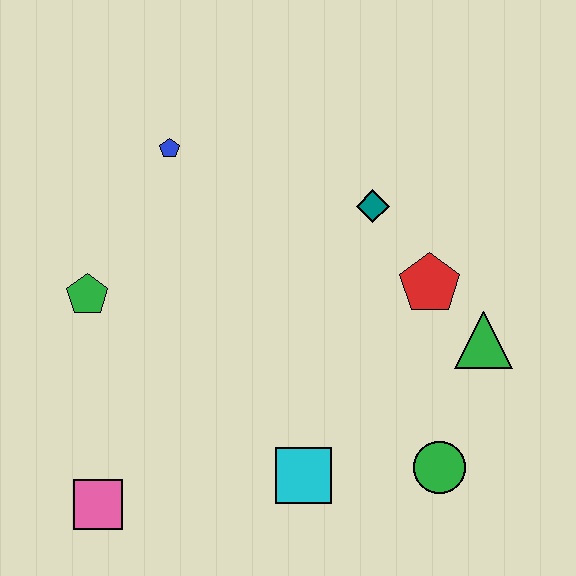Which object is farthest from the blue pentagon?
The green circle is farthest from the blue pentagon.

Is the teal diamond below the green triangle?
No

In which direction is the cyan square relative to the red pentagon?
The cyan square is below the red pentagon.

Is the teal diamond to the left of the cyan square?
No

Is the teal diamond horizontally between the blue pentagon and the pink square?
No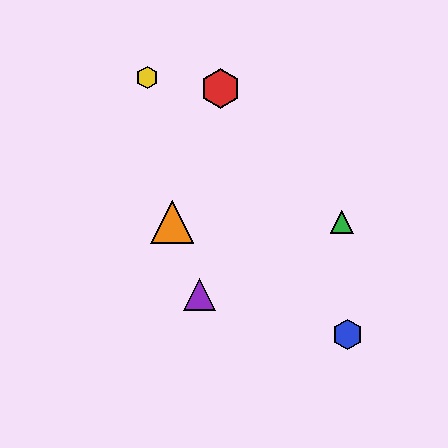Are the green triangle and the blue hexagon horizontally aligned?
No, the green triangle is at y≈222 and the blue hexagon is at y≈334.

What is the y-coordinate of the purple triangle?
The purple triangle is at y≈295.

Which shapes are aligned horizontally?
The green triangle, the orange triangle are aligned horizontally.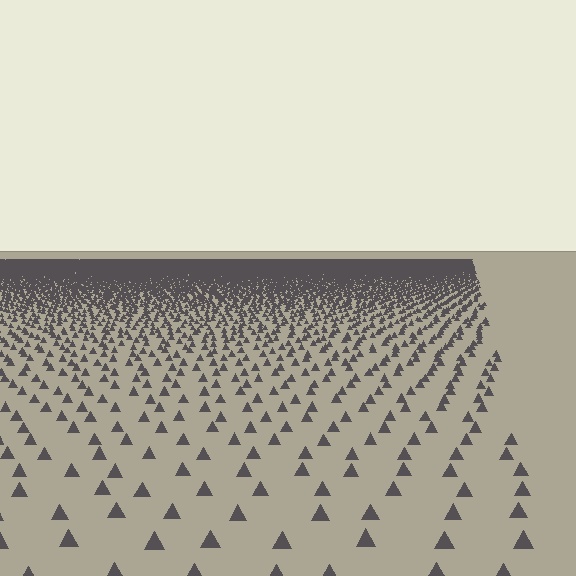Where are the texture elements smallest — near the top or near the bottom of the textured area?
Near the top.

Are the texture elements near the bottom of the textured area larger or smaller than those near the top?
Larger. Near the bottom, elements are closer to the viewer and appear at a bigger on-screen size.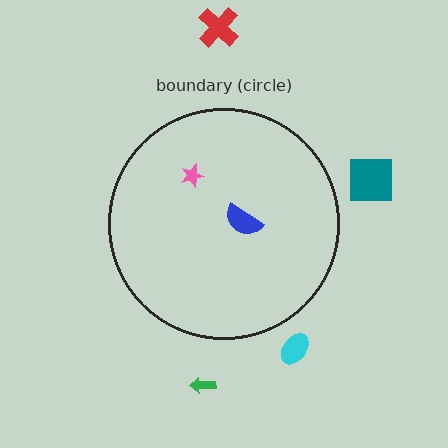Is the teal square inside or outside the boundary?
Outside.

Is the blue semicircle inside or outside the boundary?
Inside.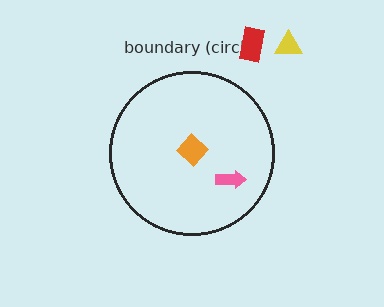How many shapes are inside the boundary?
2 inside, 2 outside.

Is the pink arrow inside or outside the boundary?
Inside.